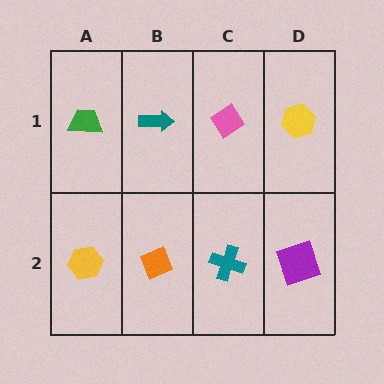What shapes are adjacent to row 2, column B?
A teal arrow (row 1, column B), a yellow hexagon (row 2, column A), a teal cross (row 2, column C).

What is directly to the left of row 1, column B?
A green trapezoid.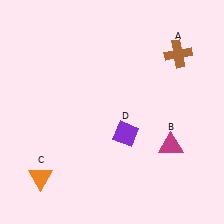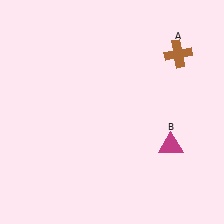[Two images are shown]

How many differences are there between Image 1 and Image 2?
There are 2 differences between the two images.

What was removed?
The orange triangle (C), the purple diamond (D) were removed in Image 2.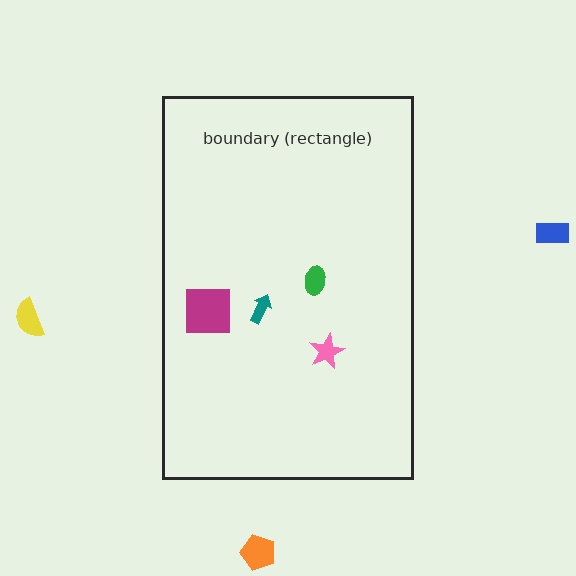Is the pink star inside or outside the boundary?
Inside.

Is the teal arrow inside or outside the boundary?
Inside.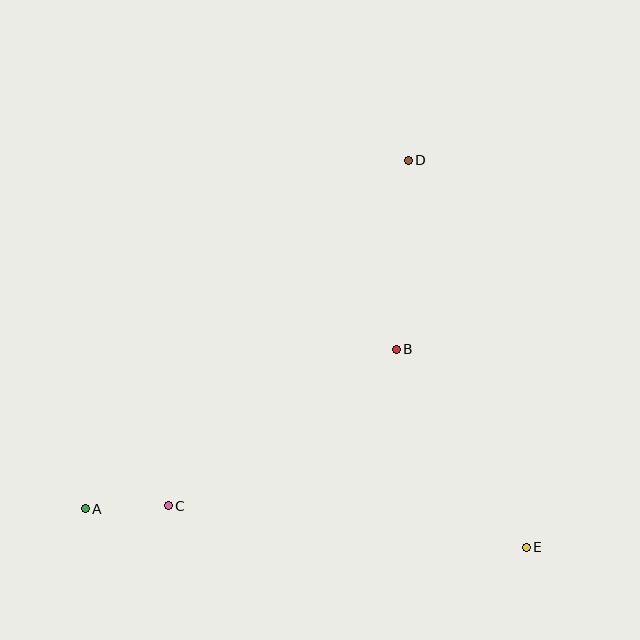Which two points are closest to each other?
Points A and C are closest to each other.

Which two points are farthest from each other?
Points A and D are farthest from each other.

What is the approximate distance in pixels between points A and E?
The distance between A and E is approximately 443 pixels.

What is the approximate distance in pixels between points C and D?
The distance between C and D is approximately 421 pixels.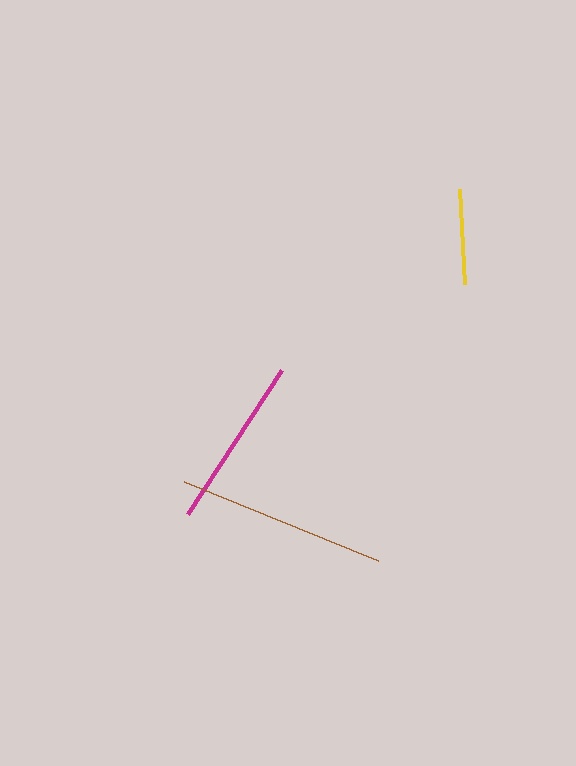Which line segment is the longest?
The brown line is the longest at approximately 210 pixels.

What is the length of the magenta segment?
The magenta segment is approximately 172 pixels long.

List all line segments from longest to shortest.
From longest to shortest: brown, magenta, yellow.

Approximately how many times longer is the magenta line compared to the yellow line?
The magenta line is approximately 1.8 times the length of the yellow line.